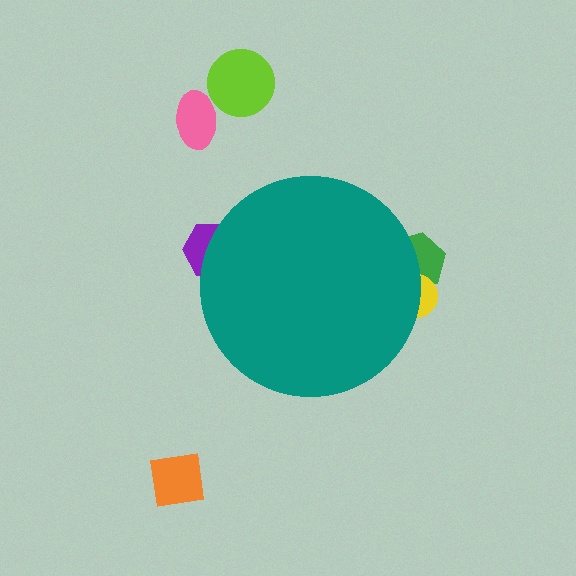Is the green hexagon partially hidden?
Yes, the green hexagon is partially hidden behind the teal circle.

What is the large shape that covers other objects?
A teal circle.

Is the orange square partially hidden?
No, the orange square is fully visible.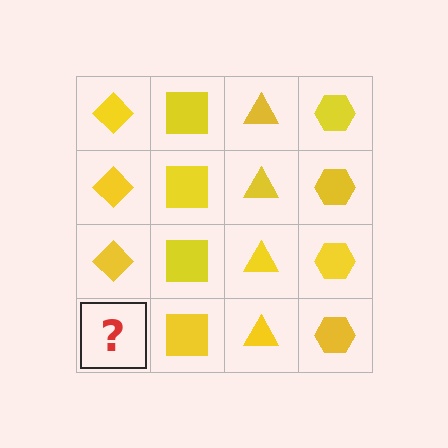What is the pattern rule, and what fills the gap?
The rule is that each column has a consistent shape. The gap should be filled with a yellow diamond.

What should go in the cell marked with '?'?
The missing cell should contain a yellow diamond.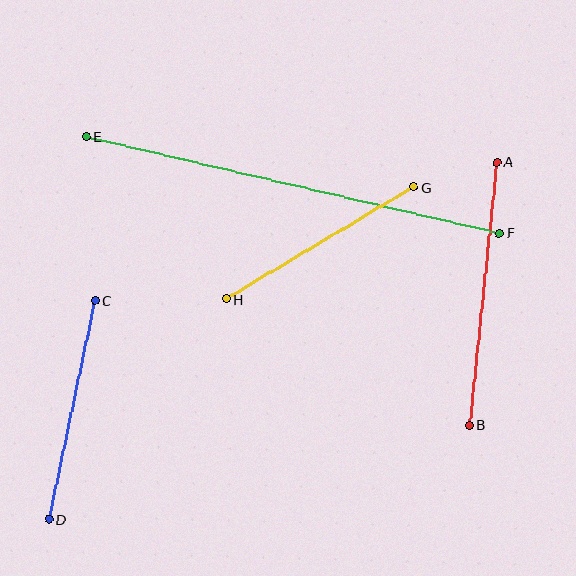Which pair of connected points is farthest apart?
Points E and F are farthest apart.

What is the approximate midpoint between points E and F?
The midpoint is at approximately (293, 185) pixels.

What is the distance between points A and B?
The distance is approximately 265 pixels.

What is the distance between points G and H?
The distance is approximately 219 pixels.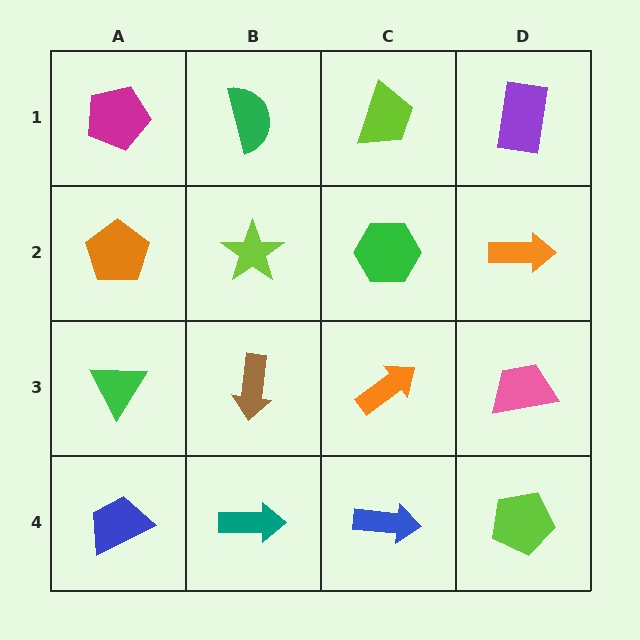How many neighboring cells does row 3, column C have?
4.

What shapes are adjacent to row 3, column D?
An orange arrow (row 2, column D), a lime pentagon (row 4, column D), an orange arrow (row 3, column C).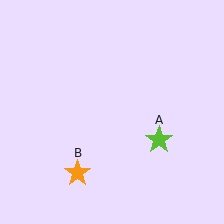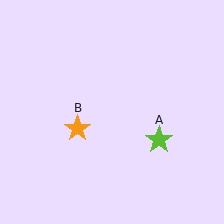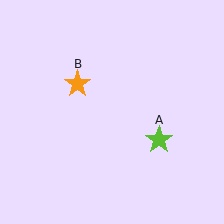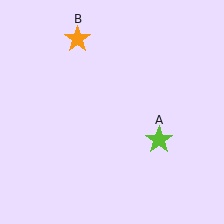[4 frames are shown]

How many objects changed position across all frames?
1 object changed position: orange star (object B).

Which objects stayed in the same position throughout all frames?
Lime star (object A) remained stationary.